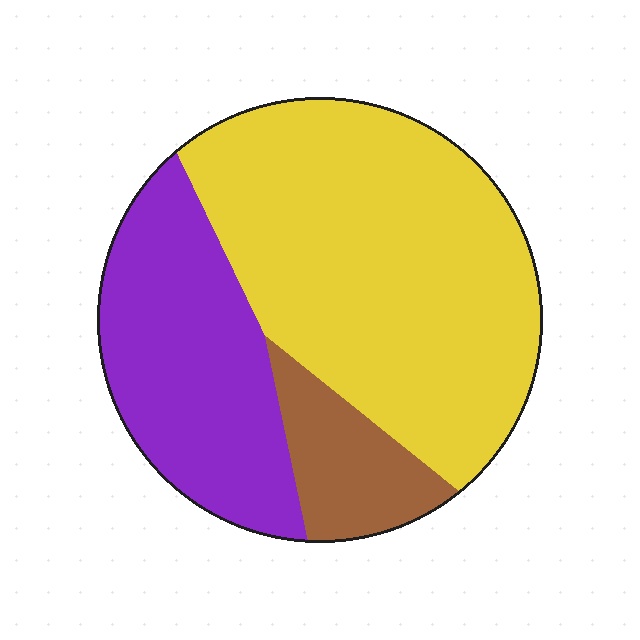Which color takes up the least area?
Brown, at roughly 10%.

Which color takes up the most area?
Yellow, at roughly 60%.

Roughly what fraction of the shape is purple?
Purple takes up about one third (1/3) of the shape.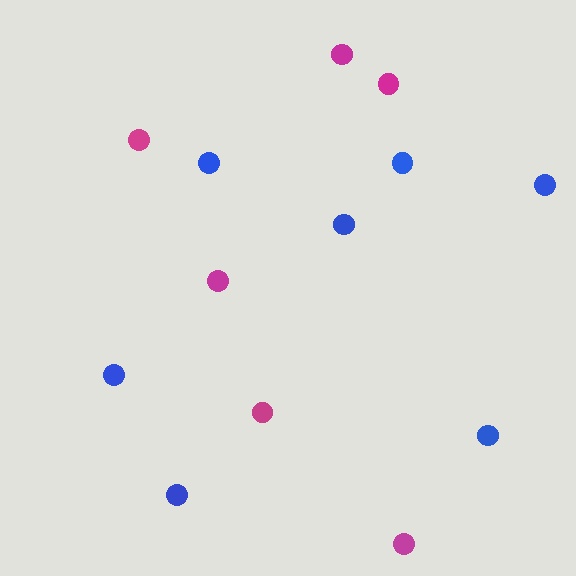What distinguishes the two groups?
There are 2 groups: one group of blue circles (7) and one group of magenta circles (6).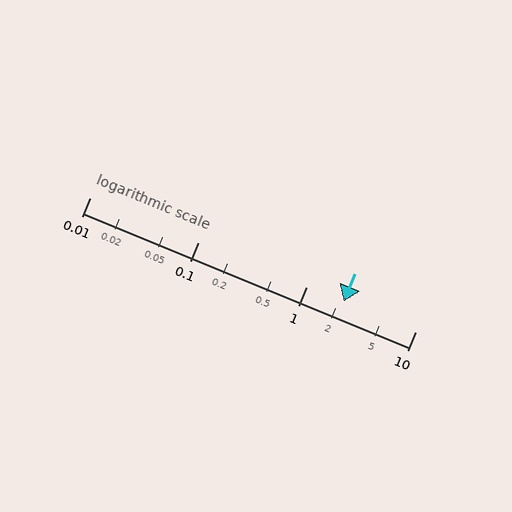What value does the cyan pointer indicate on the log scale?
The pointer indicates approximately 2.2.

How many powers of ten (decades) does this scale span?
The scale spans 3 decades, from 0.01 to 10.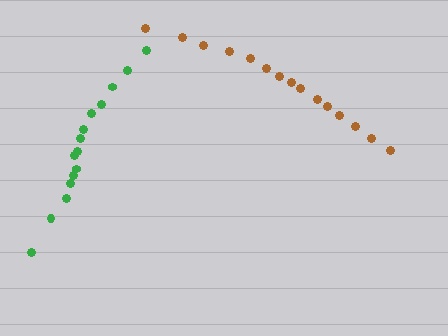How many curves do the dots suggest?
There are 2 distinct paths.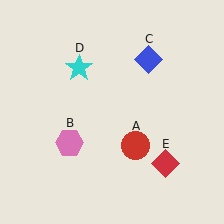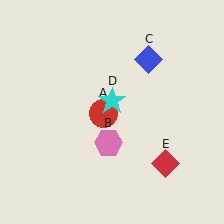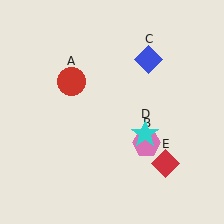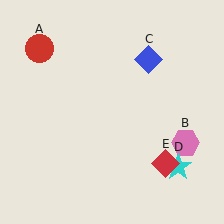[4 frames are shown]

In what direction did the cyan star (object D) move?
The cyan star (object D) moved down and to the right.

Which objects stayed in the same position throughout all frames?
Blue diamond (object C) and red diamond (object E) remained stationary.